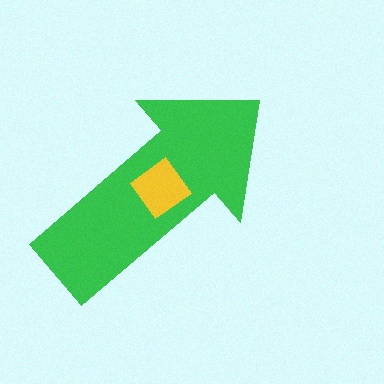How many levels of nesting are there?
2.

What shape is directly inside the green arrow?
The yellow diamond.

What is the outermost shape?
The green arrow.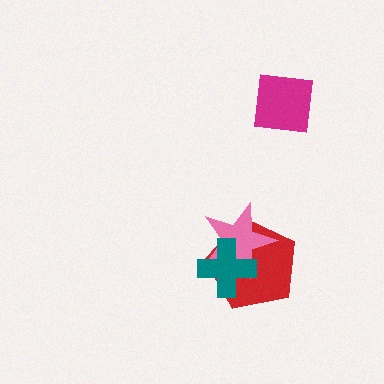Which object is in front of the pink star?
The teal cross is in front of the pink star.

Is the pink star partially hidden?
Yes, it is partially covered by another shape.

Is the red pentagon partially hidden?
Yes, it is partially covered by another shape.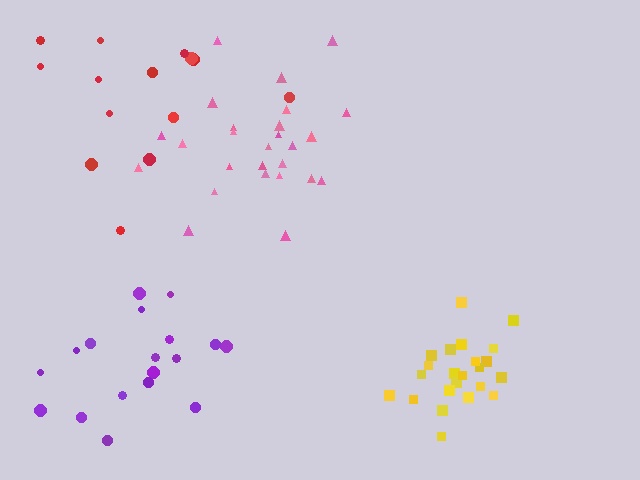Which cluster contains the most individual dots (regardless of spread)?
Pink (26).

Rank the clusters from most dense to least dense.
yellow, purple, pink, red.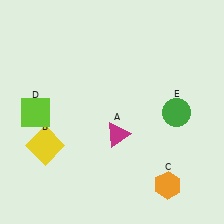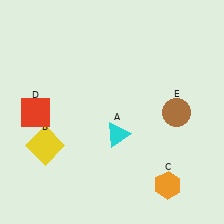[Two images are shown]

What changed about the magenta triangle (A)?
In Image 1, A is magenta. In Image 2, it changed to cyan.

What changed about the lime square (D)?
In Image 1, D is lime. In Image 2, it changed to red.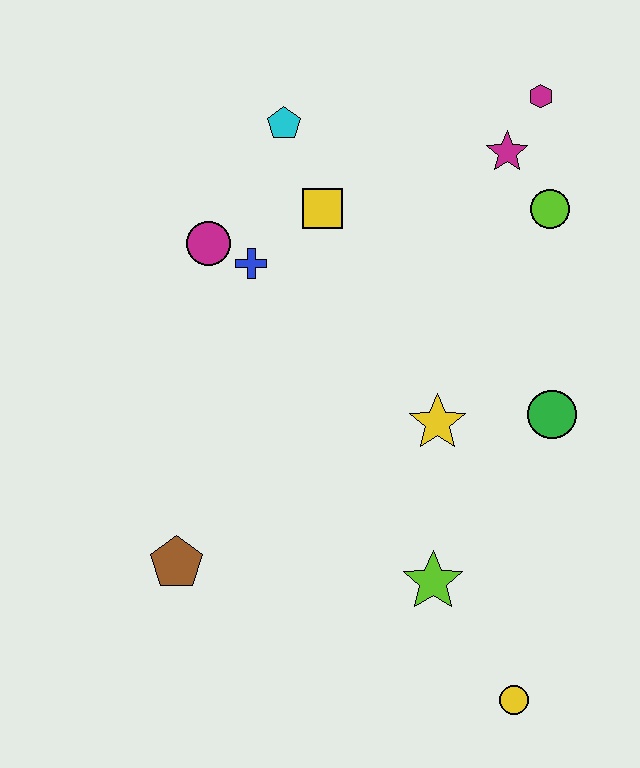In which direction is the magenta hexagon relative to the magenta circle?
The magenta hexagon is to the right of the magenta circle.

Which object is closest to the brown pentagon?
The lime star is closest to the brown pentagon.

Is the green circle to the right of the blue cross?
Yes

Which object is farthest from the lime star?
The magenta hexagon is farthest from the lime star.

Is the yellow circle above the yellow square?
No